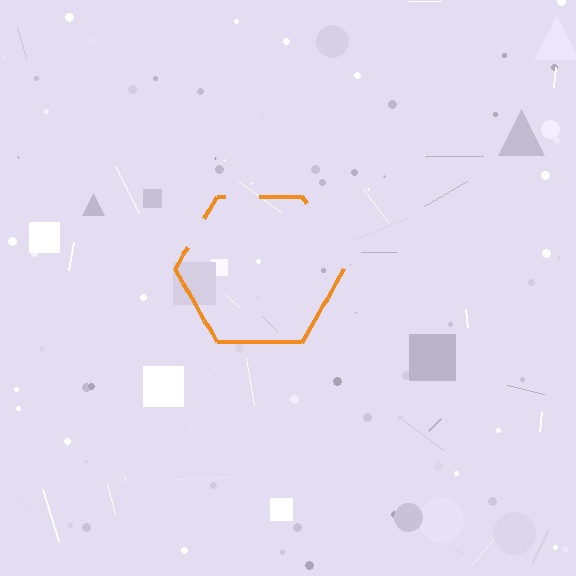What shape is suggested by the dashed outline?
The dashed outline suggests a hexagon.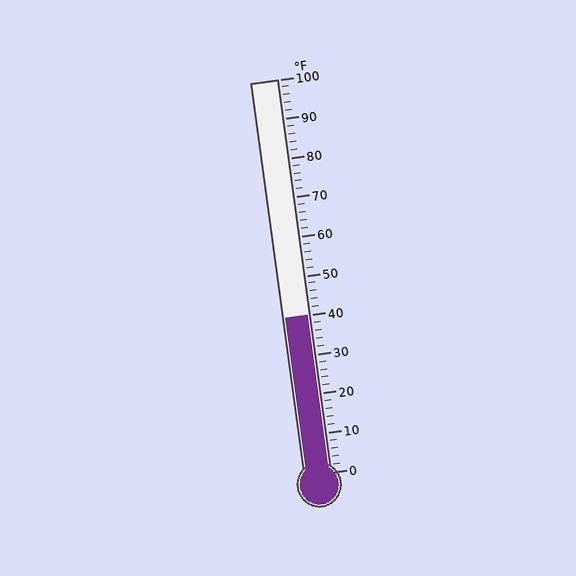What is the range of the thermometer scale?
The thermometer scale ranges from 0°F to 100°F.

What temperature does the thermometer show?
The thermometer shows approximately 40°F.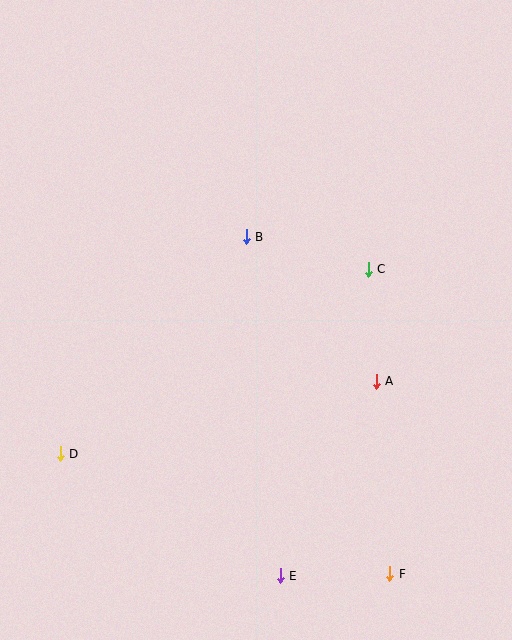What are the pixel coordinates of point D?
Point D is at (60, 454).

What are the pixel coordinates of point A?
Point A is at (376, 381).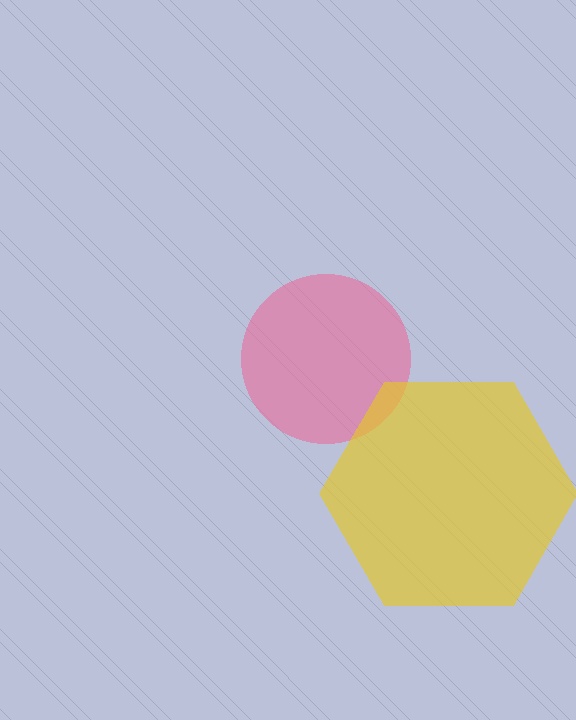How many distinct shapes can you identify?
There are 2 distinct shapes: a pink circle, a yellow hexagon.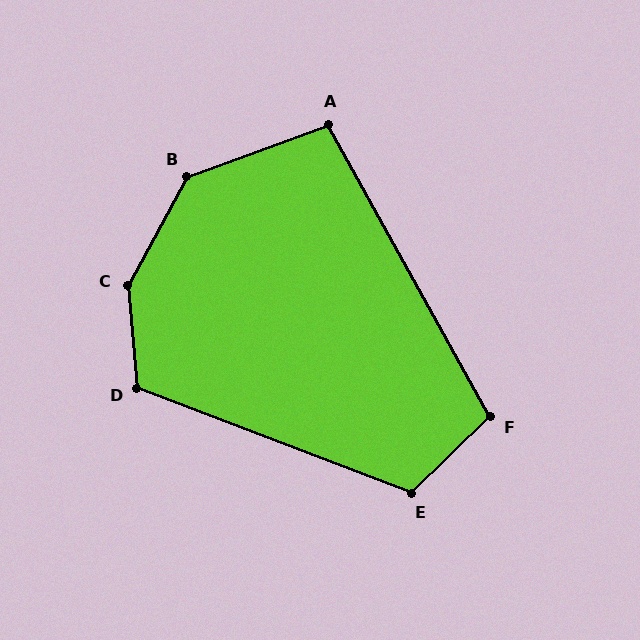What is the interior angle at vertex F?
Approximately 105 degrees (obtuse).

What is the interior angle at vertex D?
Approximately 116 degrees (obtuse).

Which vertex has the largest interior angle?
C, at approximately 146 degrees.